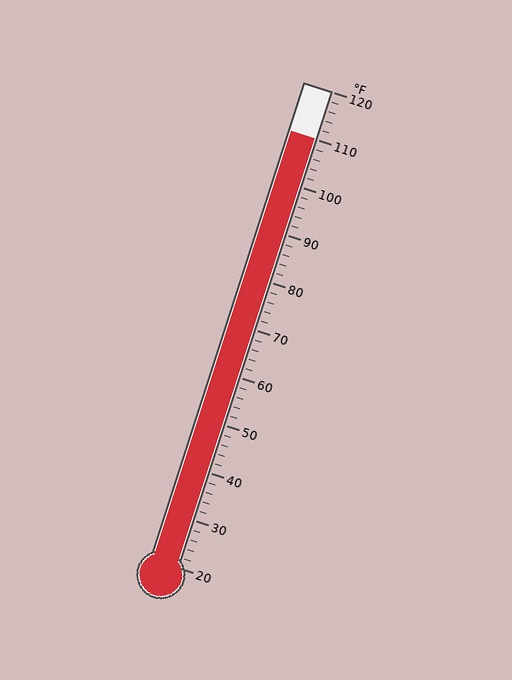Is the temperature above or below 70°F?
The temperature is above 70°F.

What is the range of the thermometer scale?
The thermometer scale ranges from 20°F to 120°F.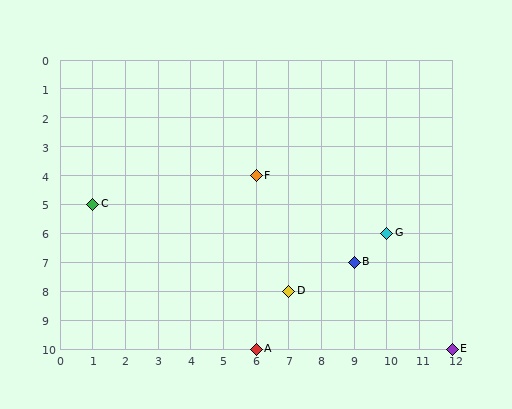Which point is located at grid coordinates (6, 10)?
Point A is at (6, 10).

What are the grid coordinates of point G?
Point G is at grid coordinates (10, 6).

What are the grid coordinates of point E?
Point E is at grid coordinates (12, 10).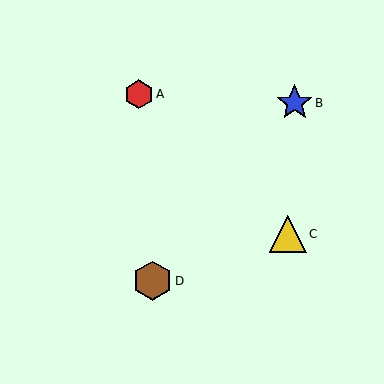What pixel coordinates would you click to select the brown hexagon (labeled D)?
Click at (153, 281) to select the brown hexagon D.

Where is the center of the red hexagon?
The center of the red hexagon is at (139, 94).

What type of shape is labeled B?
Shape B is a blue star.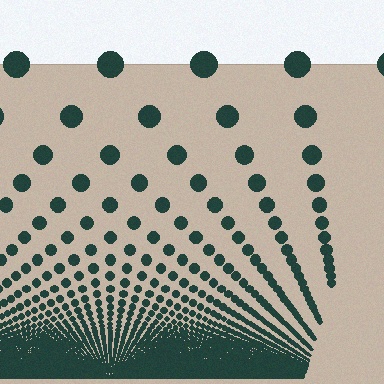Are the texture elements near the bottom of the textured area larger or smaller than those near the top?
Smaller. The gradient is inverted — elements near the bottom are smaller and denser.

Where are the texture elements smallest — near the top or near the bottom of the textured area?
Near the bottom.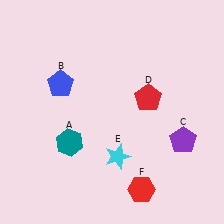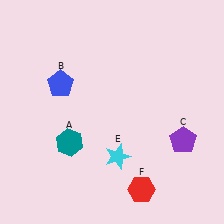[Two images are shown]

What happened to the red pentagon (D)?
The red pentagon (D) was removed in Image 2. It was in the top-right area of Image 1.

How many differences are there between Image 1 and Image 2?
There is 1 difference between the two images.